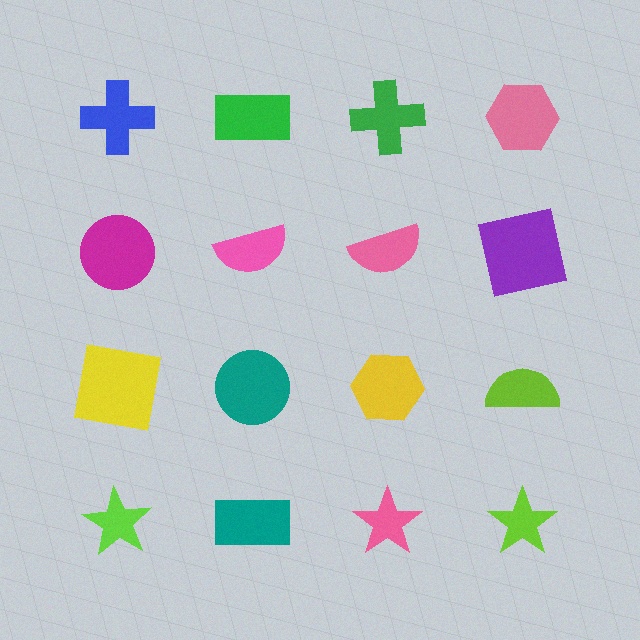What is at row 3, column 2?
A teal circle.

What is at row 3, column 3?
A yellow hexagon.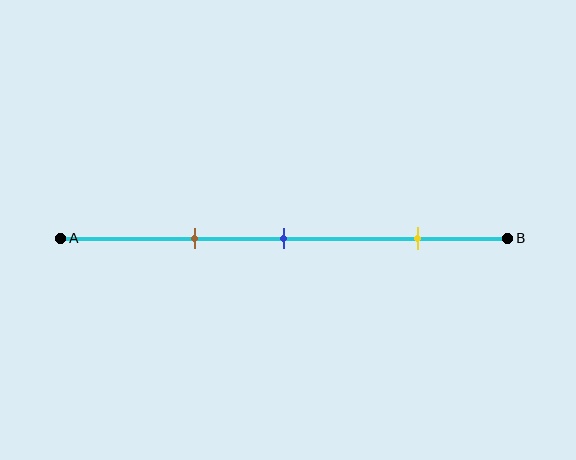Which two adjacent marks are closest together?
The brown and blue marks are the closest adjacent pair.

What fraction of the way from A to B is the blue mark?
The blue mark is approximately 50% (0.5) of the way from A to B.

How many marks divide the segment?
There are 3 marks dividing the segment.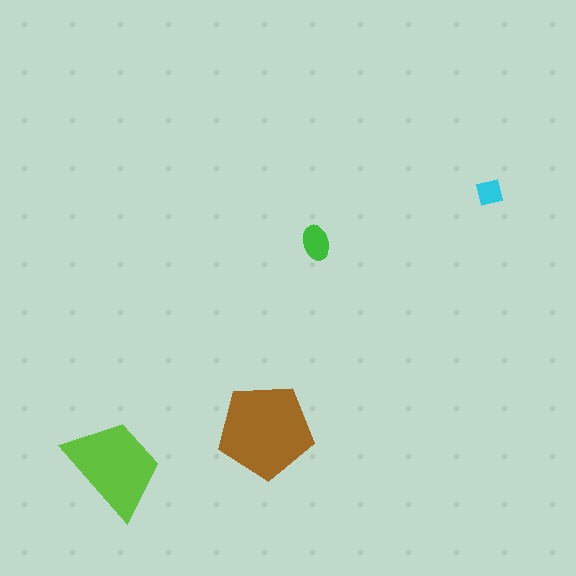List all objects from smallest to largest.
The cyan square, the green ellipse, the lime trapezoid, the brown pentagon.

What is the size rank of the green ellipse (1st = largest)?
3rd.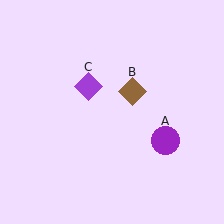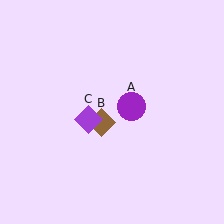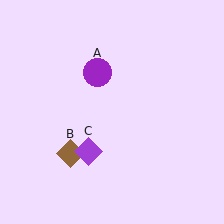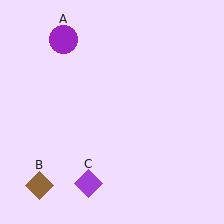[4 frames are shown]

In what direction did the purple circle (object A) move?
The purple circle (object A) moved up and to the left.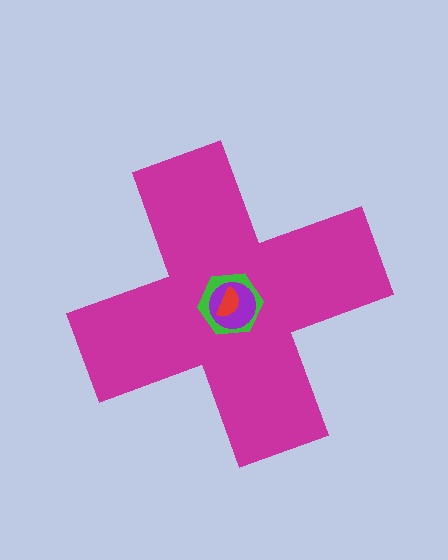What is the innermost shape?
The red semicircle.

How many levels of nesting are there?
4.